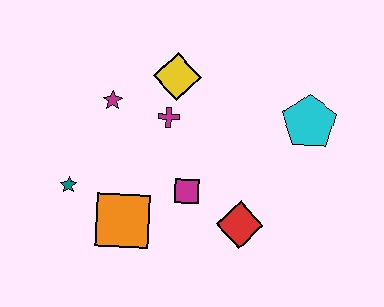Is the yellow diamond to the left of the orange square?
No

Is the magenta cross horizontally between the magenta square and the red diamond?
No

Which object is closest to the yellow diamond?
The magenta cross is closest to the yellow diamond.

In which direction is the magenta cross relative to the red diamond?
The magenta cross is above the red diamond.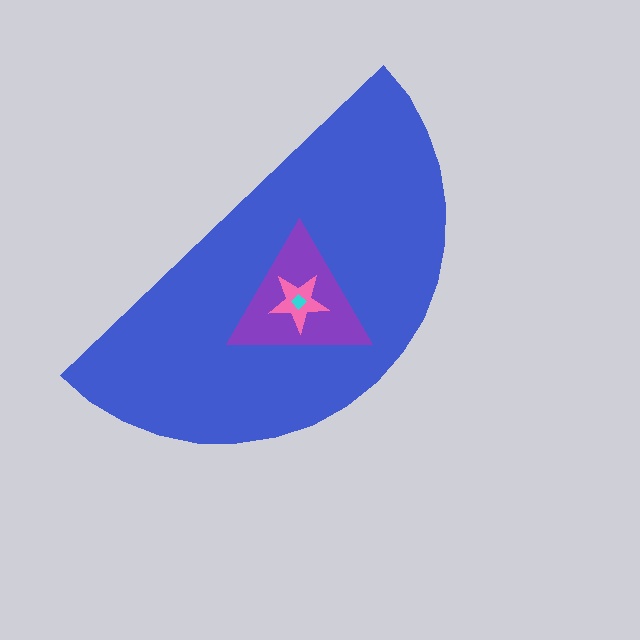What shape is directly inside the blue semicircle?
The purple triangle.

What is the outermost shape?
The blue semicircle.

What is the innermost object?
The cyan diamond.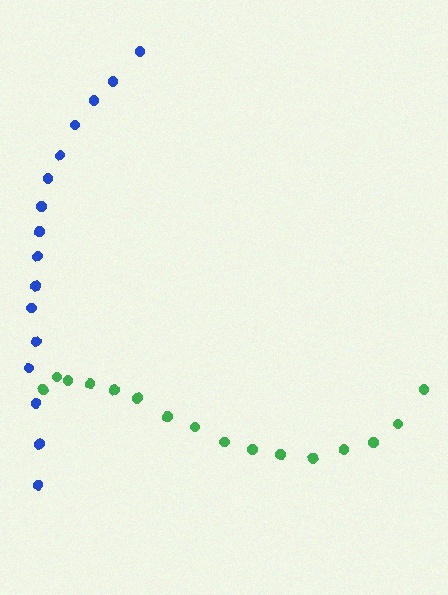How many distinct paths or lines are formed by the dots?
There are 2 distinct paths.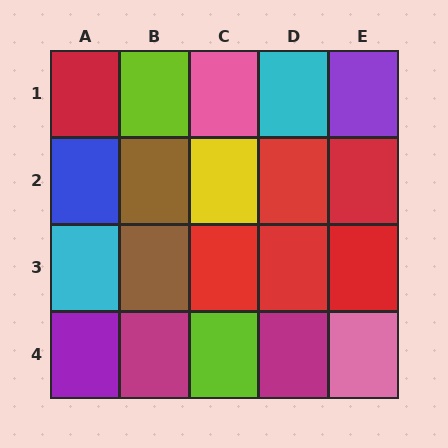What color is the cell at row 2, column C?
Yellow.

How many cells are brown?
2 cells are brown.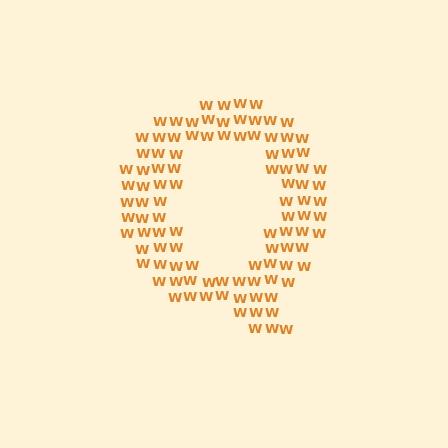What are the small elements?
The small elements are letter W's.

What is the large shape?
The large shape is the letter Q.